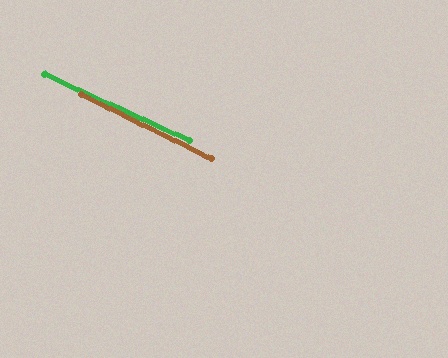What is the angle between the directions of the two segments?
Approximately 2 degrees.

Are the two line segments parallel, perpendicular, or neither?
Parallel — their directions differ by only 1.5°.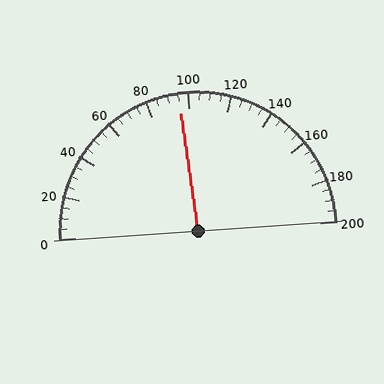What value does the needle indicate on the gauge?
The needle indicates approximately 95.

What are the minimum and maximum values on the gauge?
The gauge ranges from 0 to 200.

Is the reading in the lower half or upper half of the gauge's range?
The reading is in the lower half of the range (0 to 200).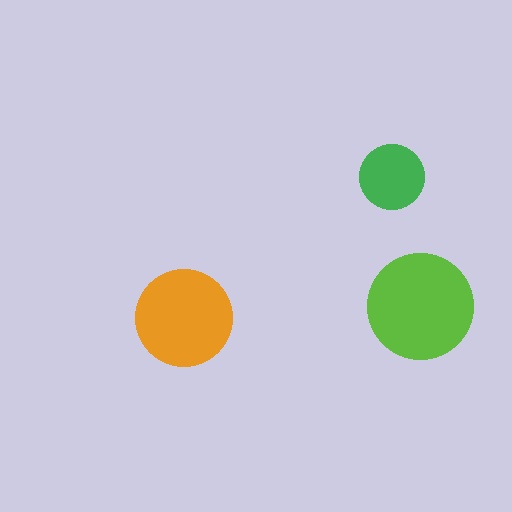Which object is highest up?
The green circle is topmost.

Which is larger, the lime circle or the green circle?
The lime one.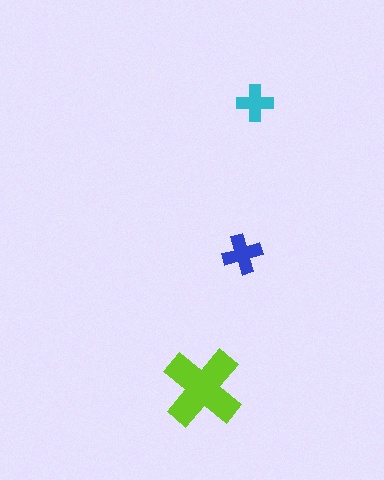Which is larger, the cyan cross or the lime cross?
The lime one.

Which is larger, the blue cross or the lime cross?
The lime one.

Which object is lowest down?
The lime cross is bottommost.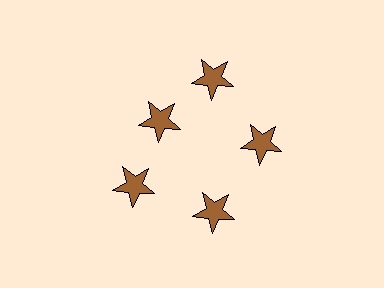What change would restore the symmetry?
The symmetry would be restored by moving it outward, back onto the ring so that all 5 stars sit at equal angles and equal distance from the center.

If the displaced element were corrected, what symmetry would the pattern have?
It would have 5-fold rotational symmetry — the pattern would map onto itself every 72 degrees.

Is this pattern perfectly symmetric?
No. The 5 brown stars are arranged in a ring, but one element near the 10 o'clock position is pulled inward toward the center, breaking the 5-fold rotational symmetry.